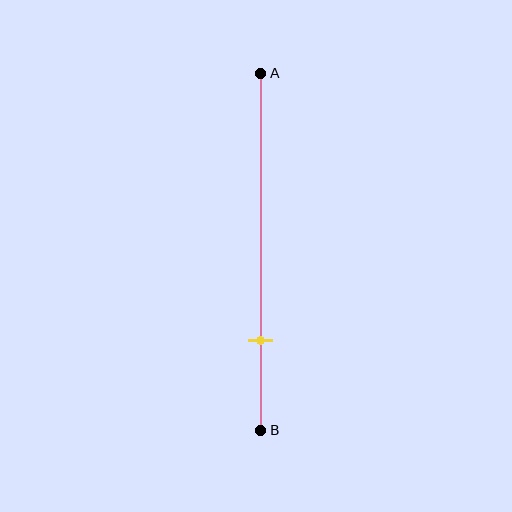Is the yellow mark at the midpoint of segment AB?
No, the mark is at about 75% from A, not at the 50% midpoint.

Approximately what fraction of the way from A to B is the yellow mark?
The yellow mark is approximately 75% of the way from A to B.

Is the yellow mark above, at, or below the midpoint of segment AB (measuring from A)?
The yellow mark is below the midpoint of segment AB.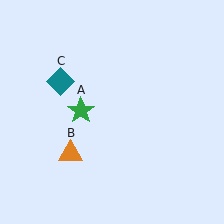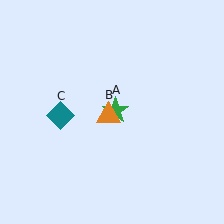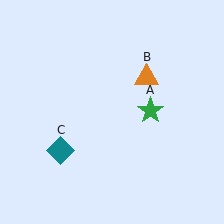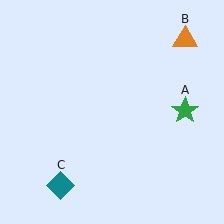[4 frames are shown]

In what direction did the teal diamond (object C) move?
The teal diamond (object C) moved down.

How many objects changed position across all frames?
3 objects changed position: green star (object A), orange triangle (object B), teal diamond (object C).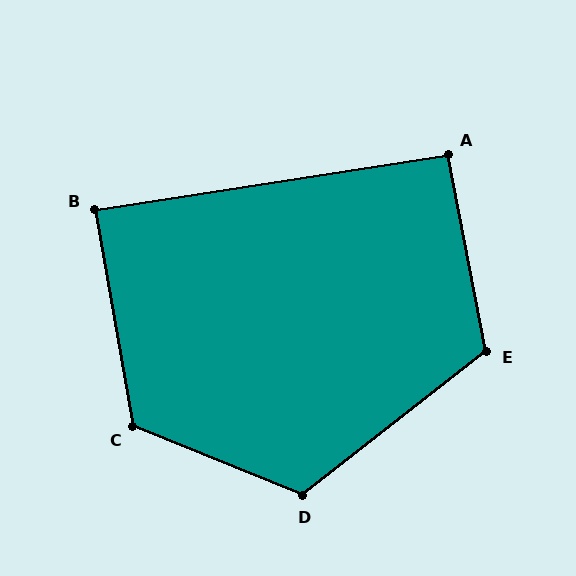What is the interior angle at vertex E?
Approximately 117 degrees (obtuse).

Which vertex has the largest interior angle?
C, at approximately 122 degrees.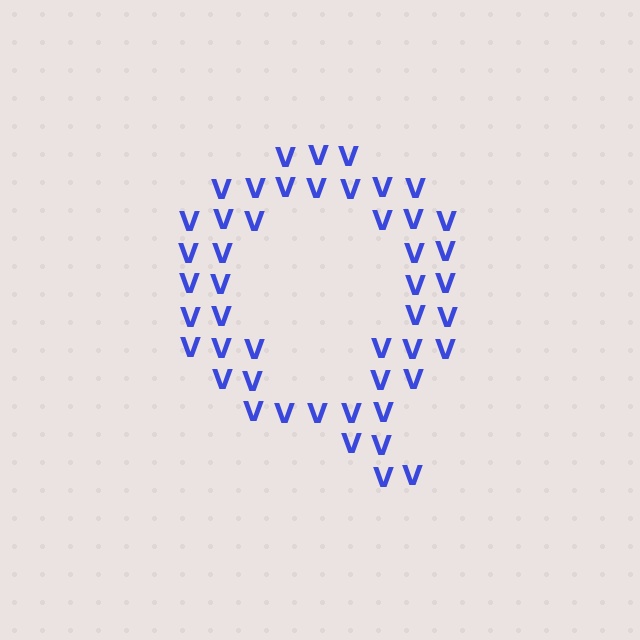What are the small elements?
The small elements are letter V's.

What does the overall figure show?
The overall figure shows the letter Q.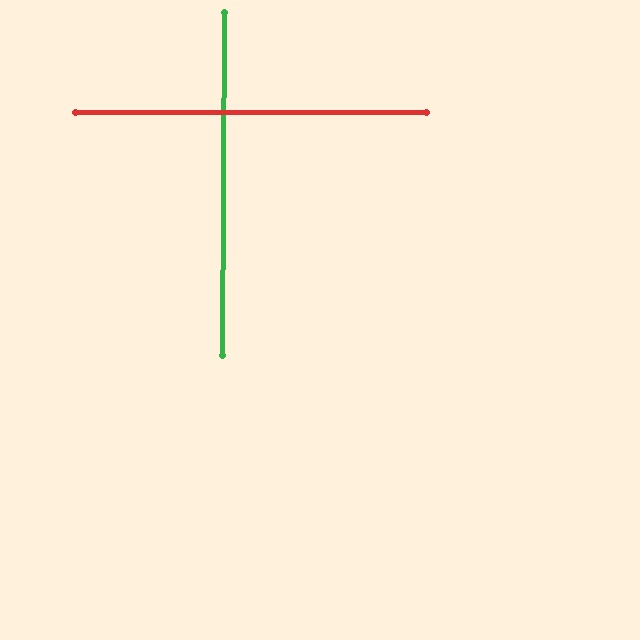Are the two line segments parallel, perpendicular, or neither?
Perpendicular — they meet at approximately 90°.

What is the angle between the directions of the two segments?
Approximately 90 degrees.